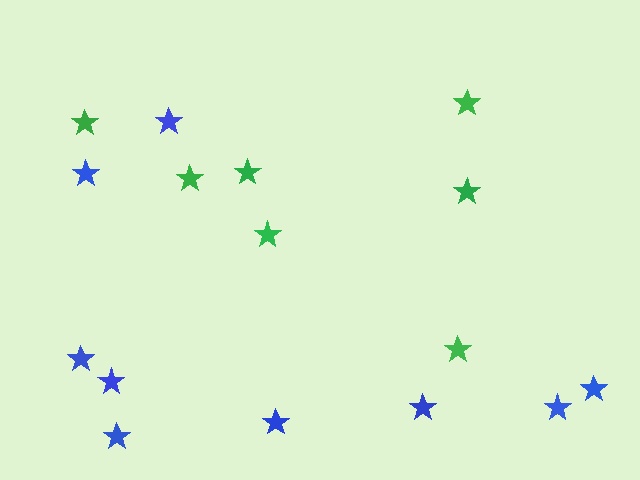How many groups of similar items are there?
There are 2 groups: one group of blue stars (9) and one group of green stars (7).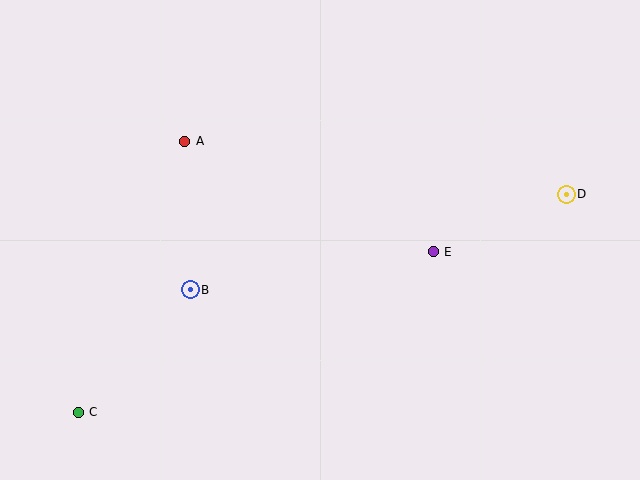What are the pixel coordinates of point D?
Point D is at (566, 194).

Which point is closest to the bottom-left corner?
Point C is closest to the bottom-left corner.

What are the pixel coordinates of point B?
Point B is at (190, 290).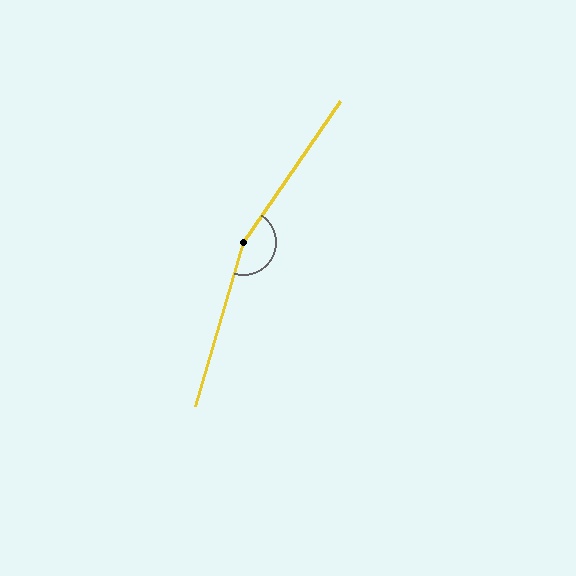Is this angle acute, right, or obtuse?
It is obtuse.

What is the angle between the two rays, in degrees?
Approximately 162 degrees.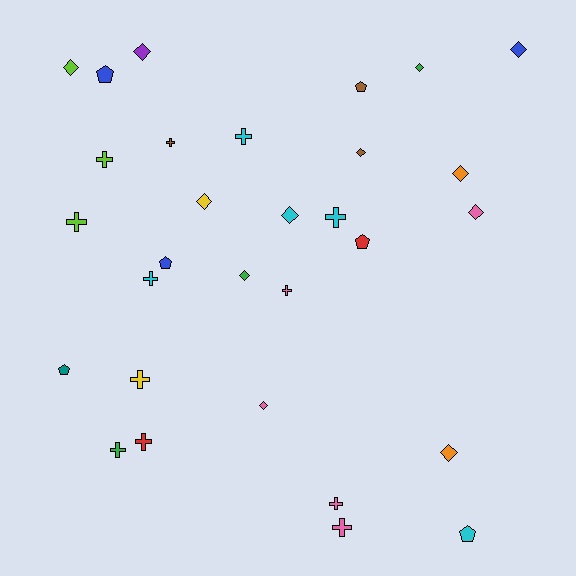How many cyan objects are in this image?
There are 5 cyan objects.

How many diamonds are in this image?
There are 12 diamonds.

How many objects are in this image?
There are 30 objects.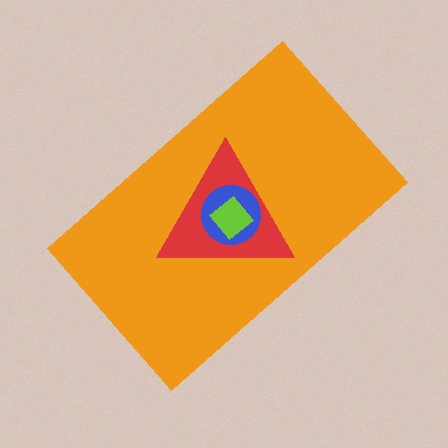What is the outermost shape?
The orange rectangle.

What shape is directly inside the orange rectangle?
The red triangle.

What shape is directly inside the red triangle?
The blue circle.